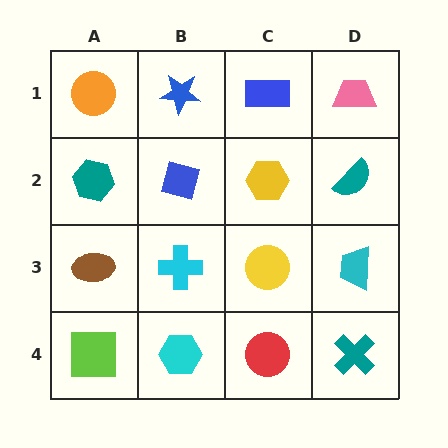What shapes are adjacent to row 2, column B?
A blue star (row 1, column B), a cyan cross (row 3, column B), a teal hexagon (row 2, column A), a yellow hexagon (row 2, column C).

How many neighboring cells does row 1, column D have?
2.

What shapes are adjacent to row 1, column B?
A blue diamond (row 2, column B), an orange circle (row 1, column A), a blue rectangle (row 1, column C).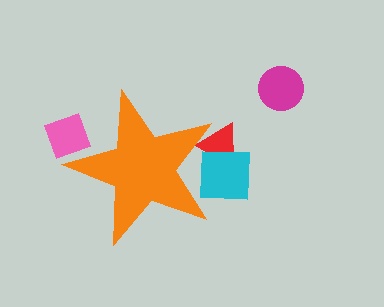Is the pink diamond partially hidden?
Yes, the pink diamond is partially hidden behind the orange star.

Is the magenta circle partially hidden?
No, the magenta circle is fully visible.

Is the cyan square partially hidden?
Yes, the cyan square is partially hidden behind the orange star.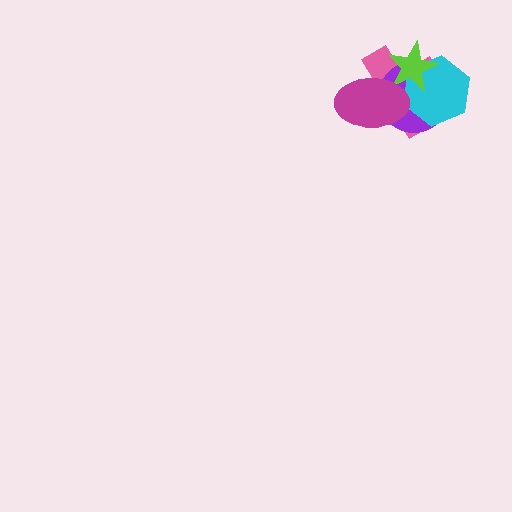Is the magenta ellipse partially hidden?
No, no other shape covers it.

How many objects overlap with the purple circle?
4 objects overlap with the purple circle.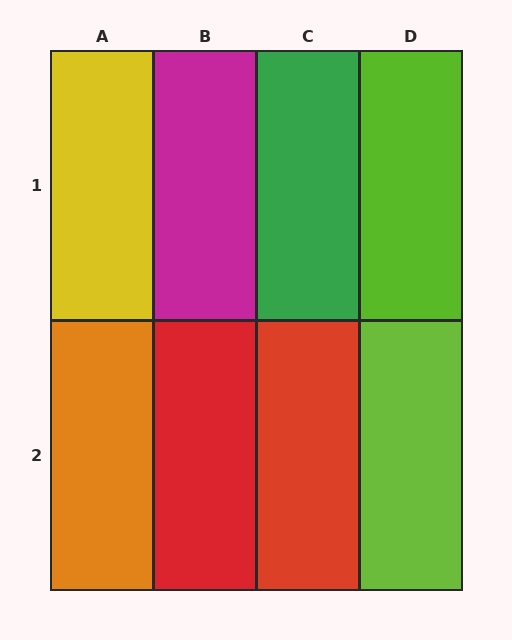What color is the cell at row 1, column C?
Green.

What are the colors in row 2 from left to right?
Orange, red, red, lime.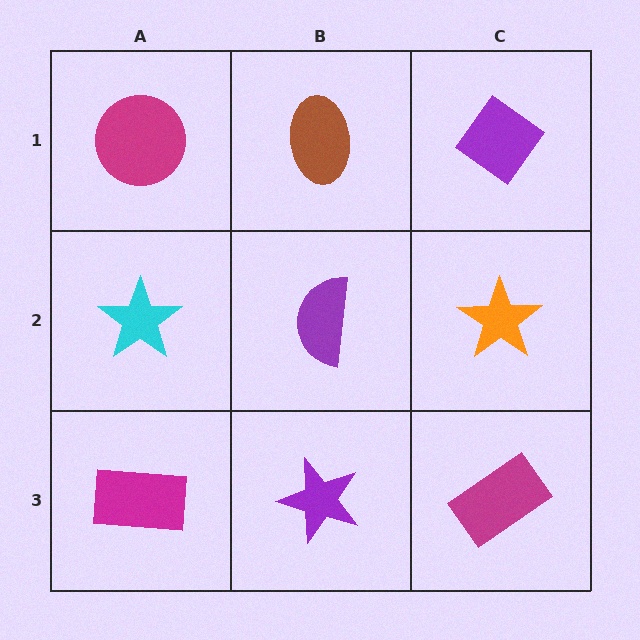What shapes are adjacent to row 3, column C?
An orange star (row 2, column C), a purple star (row 3, column B).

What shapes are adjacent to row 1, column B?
A purple semicircle (row 2, column B), a magenta circle (row 1, column A), a purple diamond (row 1, column C).